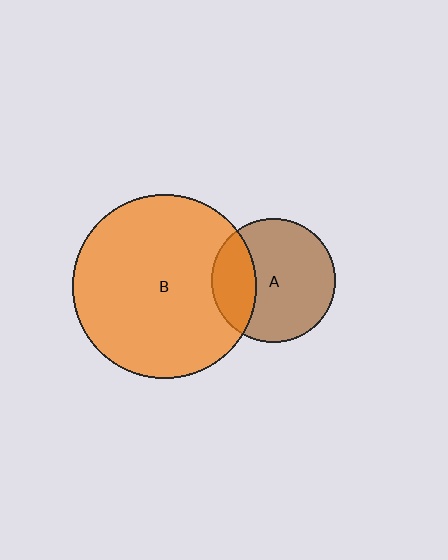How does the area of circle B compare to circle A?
Approximately 2.2 times.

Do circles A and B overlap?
Yes.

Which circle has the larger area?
Circle B (orange).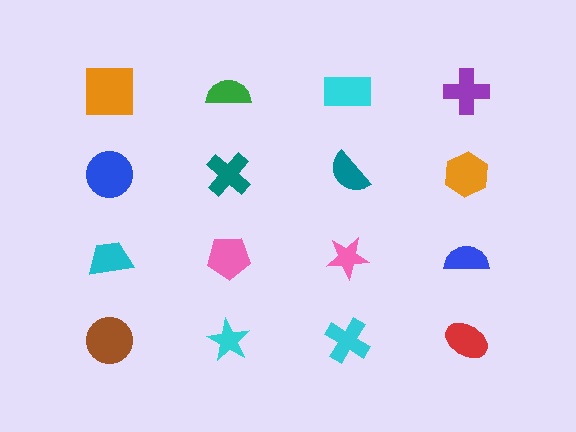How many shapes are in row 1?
4 shapes.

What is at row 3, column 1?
A cyan trapezoid.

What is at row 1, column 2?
A green semicircle.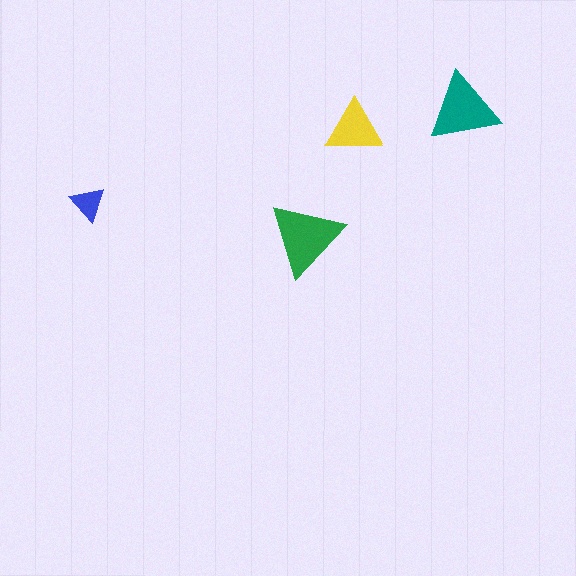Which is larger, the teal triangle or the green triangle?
The green one.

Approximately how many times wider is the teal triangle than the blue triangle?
About 2 times wider.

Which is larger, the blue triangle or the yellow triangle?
The yellow one.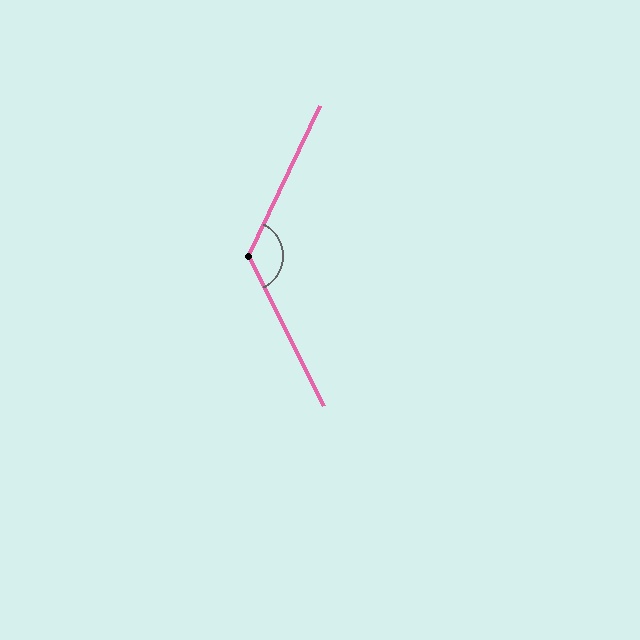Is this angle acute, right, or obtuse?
It is obtuse.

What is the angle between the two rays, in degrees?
Approximately 128 degrees.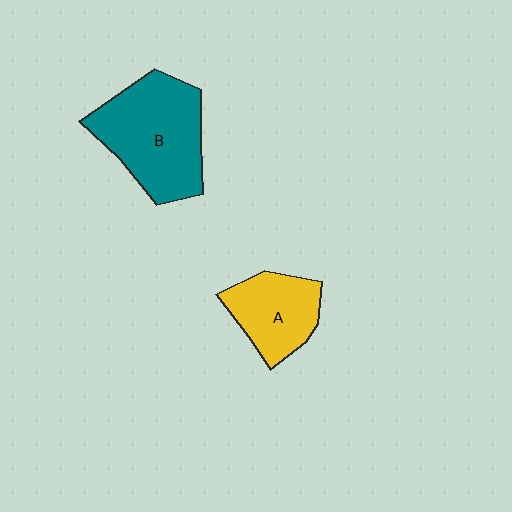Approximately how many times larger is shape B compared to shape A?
Approximately 1.7 times.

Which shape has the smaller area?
Shape A (yellow).